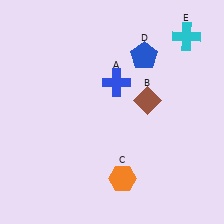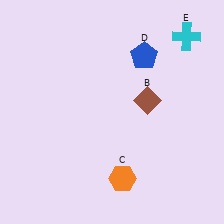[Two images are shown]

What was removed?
The blue cross (A) was removed in Image 2.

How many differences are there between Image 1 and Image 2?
There is 1 difference between the two images.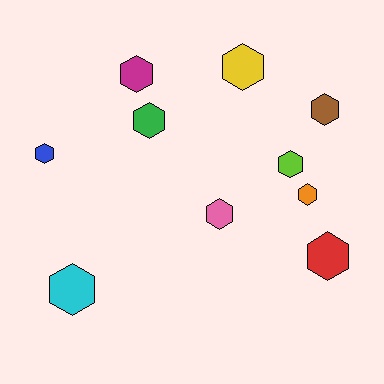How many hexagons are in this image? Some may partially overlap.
There are 10 hexagons.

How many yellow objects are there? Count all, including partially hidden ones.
There is 1 yellow object.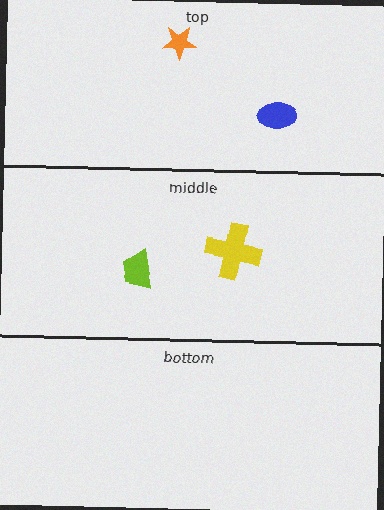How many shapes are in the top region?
2.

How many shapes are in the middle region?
2.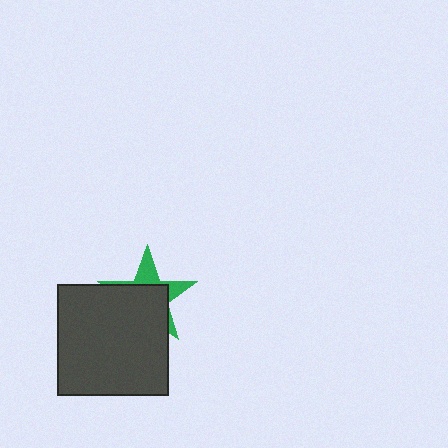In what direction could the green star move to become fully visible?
The green star could move up. That would shift it out from behind the dark gray square entirely.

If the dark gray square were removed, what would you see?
You would see the complete green star.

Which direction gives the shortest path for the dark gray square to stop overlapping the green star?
Moving down gives the shortest separation.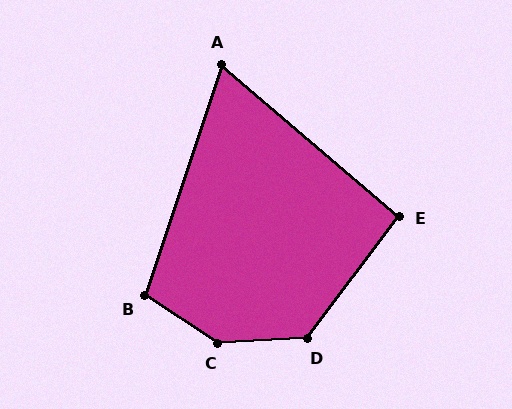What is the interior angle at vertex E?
Approximately 94 degrees (approximately right).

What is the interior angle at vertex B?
Approximately 105 degrees (obtuse).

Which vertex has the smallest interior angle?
A, at approximately 68 degrees.